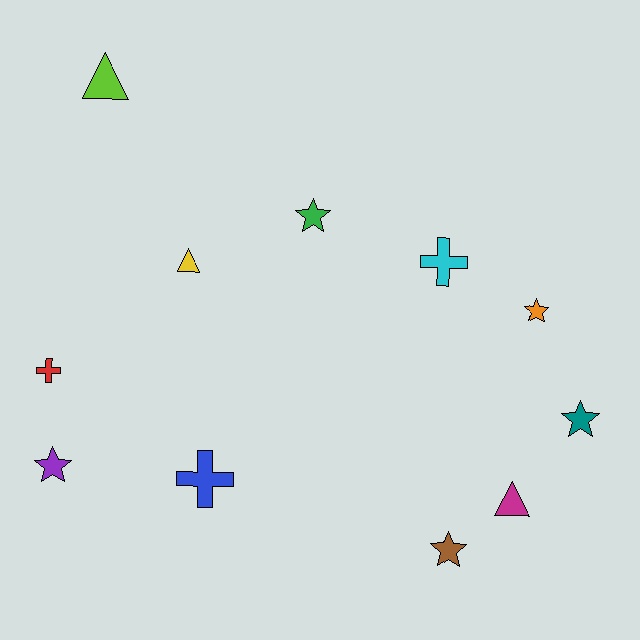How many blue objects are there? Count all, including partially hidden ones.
There is 1 blue object.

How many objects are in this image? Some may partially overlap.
There are 11 objects.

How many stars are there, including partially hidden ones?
There are 5 stars.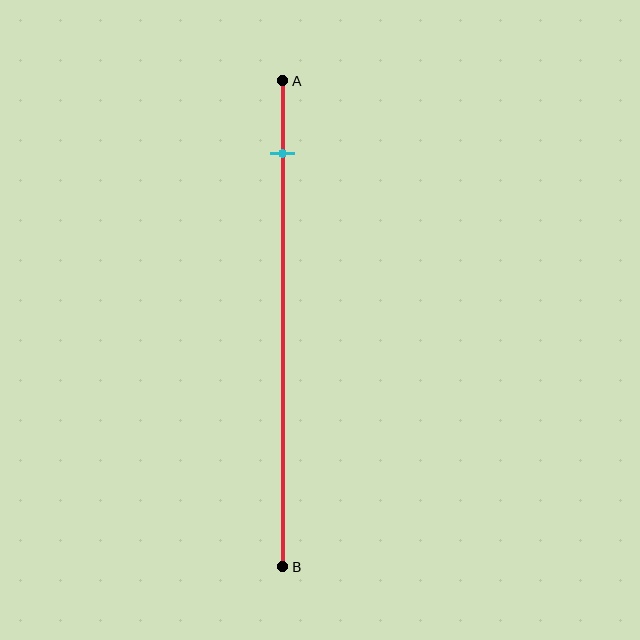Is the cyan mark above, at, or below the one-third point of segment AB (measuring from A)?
The cyan mark is above the one-third point of segment AB.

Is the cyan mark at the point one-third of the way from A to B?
No, the mark is at about 15% from A, not at the 33% one-third point.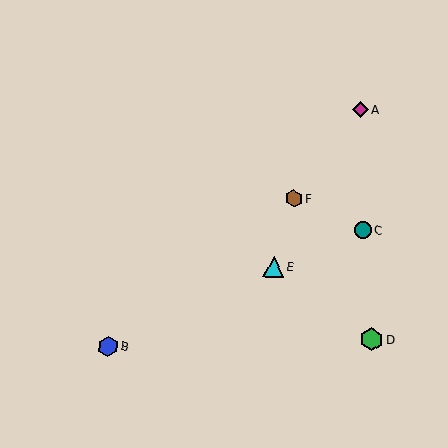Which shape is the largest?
The green hexagon (labeled D) is the largest.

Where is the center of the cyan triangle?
The center of the cyan triangle is at (274, 267).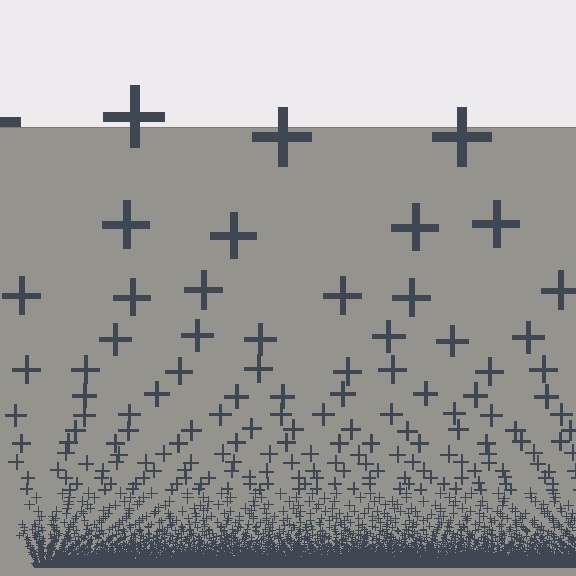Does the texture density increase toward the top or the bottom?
Density increases toward the bottom.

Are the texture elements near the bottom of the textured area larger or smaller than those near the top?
Smaller. The gradient is inverted — elements near the bottom are smaller and denser.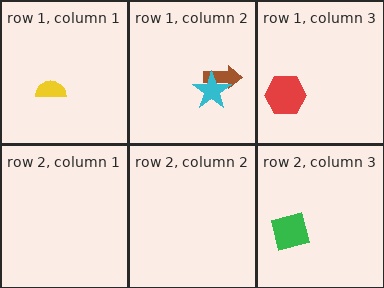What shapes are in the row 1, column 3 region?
The red hexagon.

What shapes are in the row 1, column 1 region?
The yellow semicircle.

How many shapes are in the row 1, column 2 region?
2.